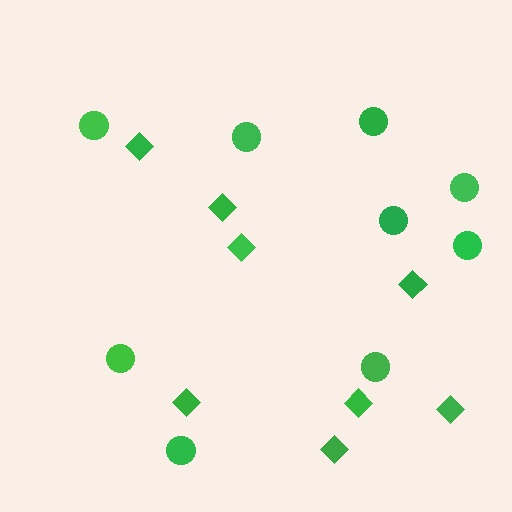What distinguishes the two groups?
There are 2 groups: one group of diamonds (8) and one group of circles (9).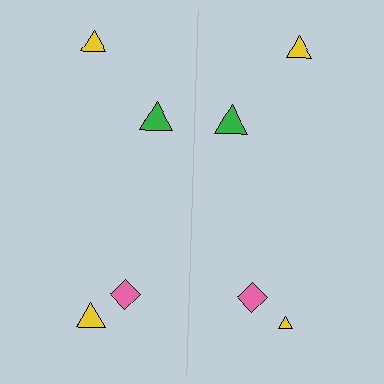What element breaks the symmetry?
The yellow triangle on the right side has a different size than its mirror counterpart.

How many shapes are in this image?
There are 8 shapes in this image.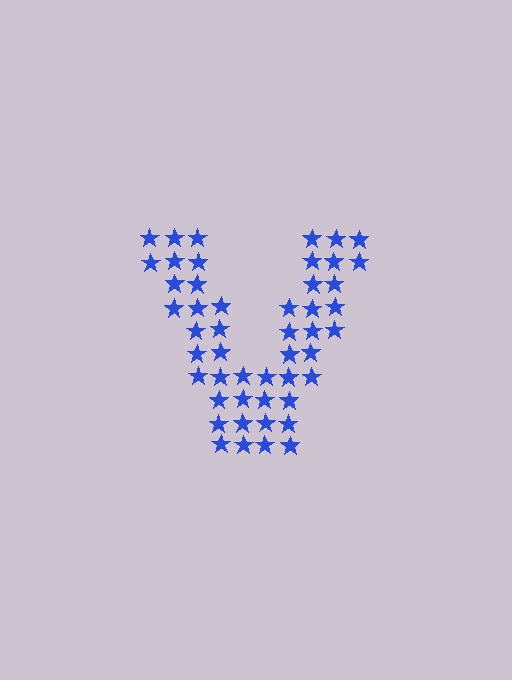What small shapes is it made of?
It is made of small stars.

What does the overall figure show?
The overall figure shows the letter V.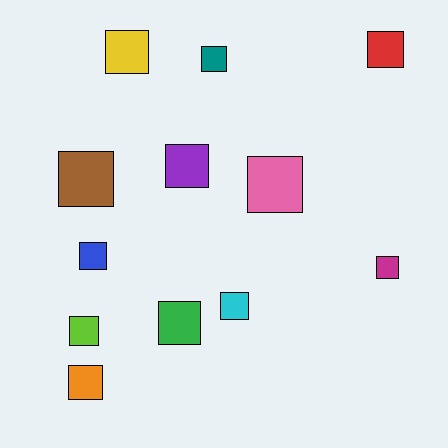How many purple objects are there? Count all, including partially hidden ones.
There is 1 purple object.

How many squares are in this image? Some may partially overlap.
There are 12 squares.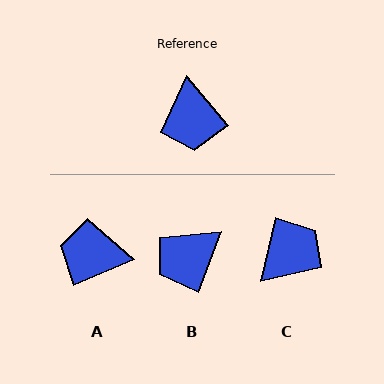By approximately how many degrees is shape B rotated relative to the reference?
Approximately 61 degrees clockwise.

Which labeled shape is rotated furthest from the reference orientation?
C, about 126 degrees away.